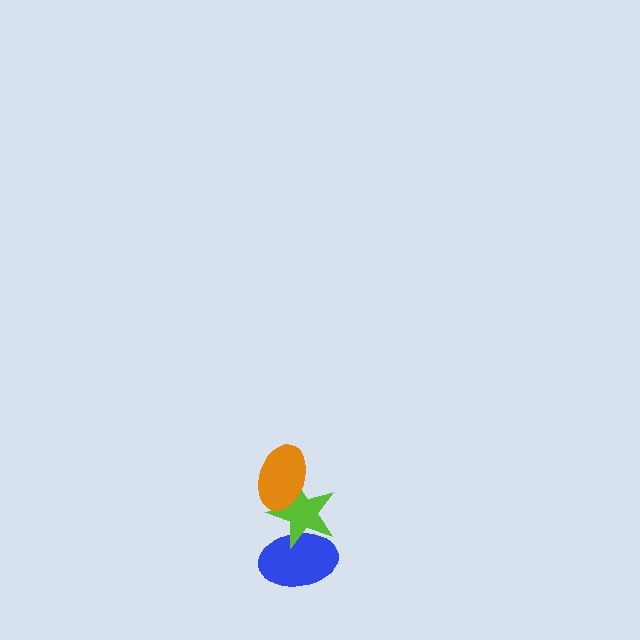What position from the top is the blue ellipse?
The blue ellipse is 3rd from the top.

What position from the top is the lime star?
The lime star is 2nd from the top.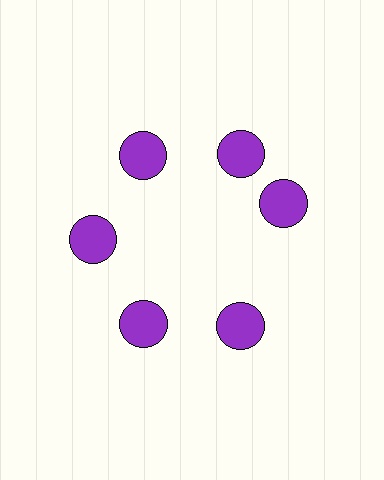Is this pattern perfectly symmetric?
No. The 6 purple circles are arranged in a ring, but one element near the 3 o'clock position is rotated out of alignment along the ring, breaking the 6-fold rotational symmetry.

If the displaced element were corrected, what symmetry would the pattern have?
It would have 6-fold rotational symmetry — the pattern would map onto itself every 60 degrees.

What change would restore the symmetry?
The symmetry would be restored by rotating it back into even spacing with its neighbors so that all 6 circles sit at equal angles and equal distance from the center.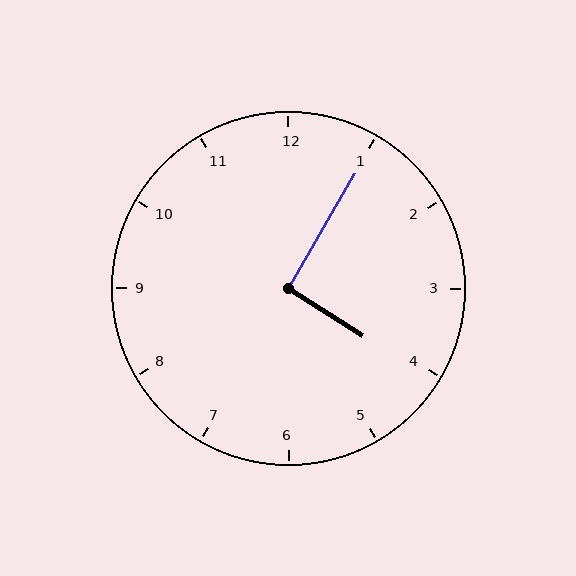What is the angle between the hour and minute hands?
Approximately 92 degrees.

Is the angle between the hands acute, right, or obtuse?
It is right.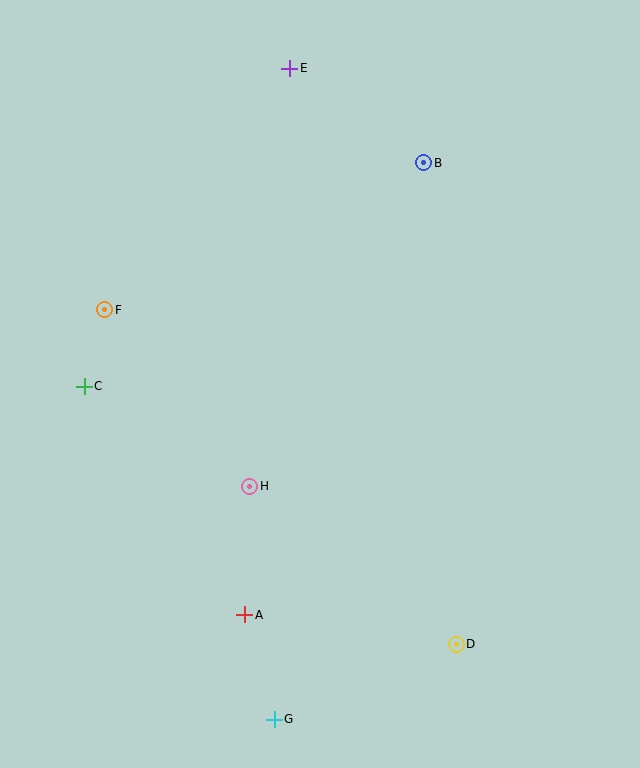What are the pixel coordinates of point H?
Point H is at (250, 486).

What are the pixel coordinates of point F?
Point F is at (105, 310).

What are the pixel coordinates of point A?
Point A is at (245, 615).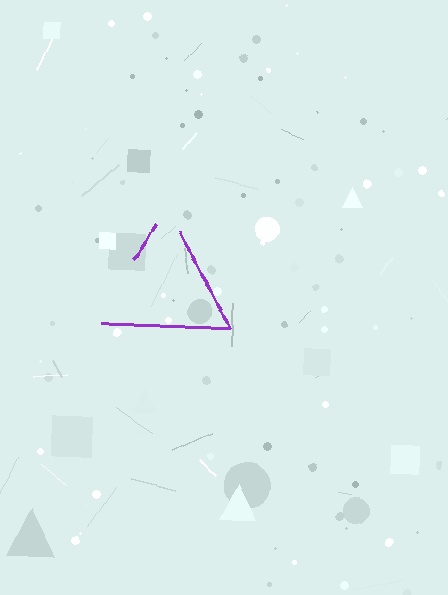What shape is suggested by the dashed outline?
The dashed outline suggests a triangle.